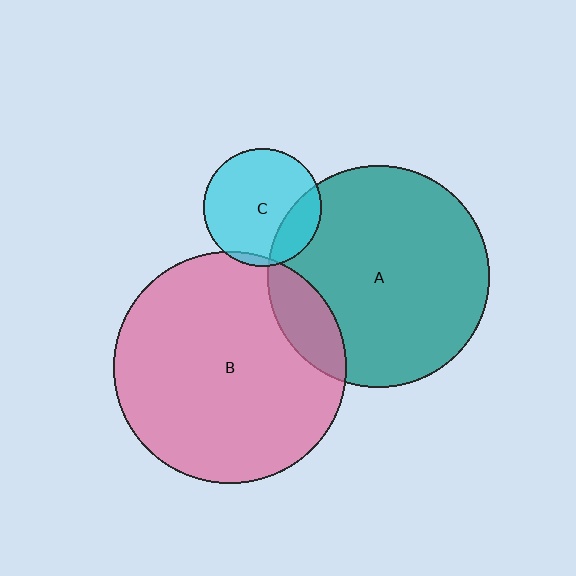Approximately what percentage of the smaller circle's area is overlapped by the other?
Approximately 15%.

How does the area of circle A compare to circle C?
Approximately 3.5 times.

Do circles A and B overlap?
Yes.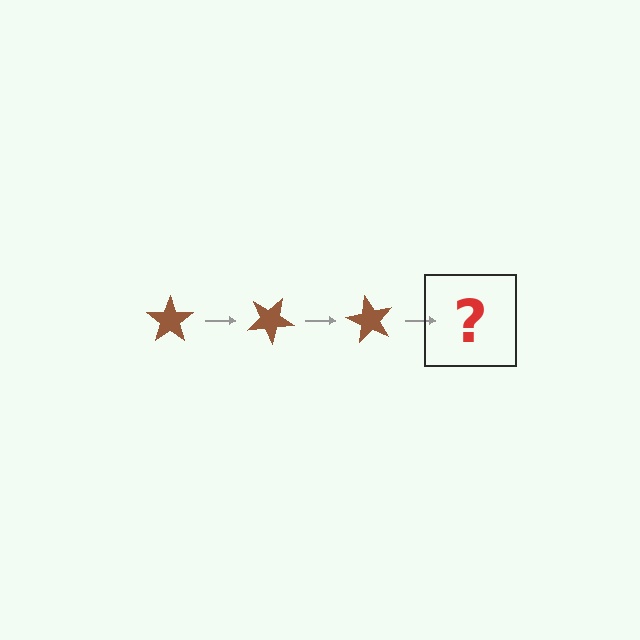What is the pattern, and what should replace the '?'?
The pattern is that the star rotates 30 degrees each step. The '?' should be a brown star rotated 90 degrees.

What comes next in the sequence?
The next element should be a brown star rotated 90 degrees.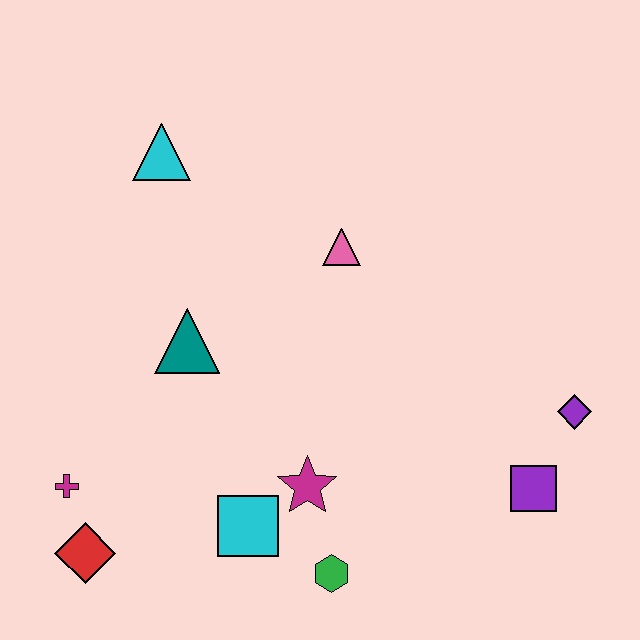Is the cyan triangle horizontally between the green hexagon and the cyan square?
No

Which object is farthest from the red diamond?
The purple diamond is farthest from the red diamond.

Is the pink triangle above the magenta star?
Yes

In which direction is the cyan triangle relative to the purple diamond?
The cyan triangle is to the left of the purple diamond.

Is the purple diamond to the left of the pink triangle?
No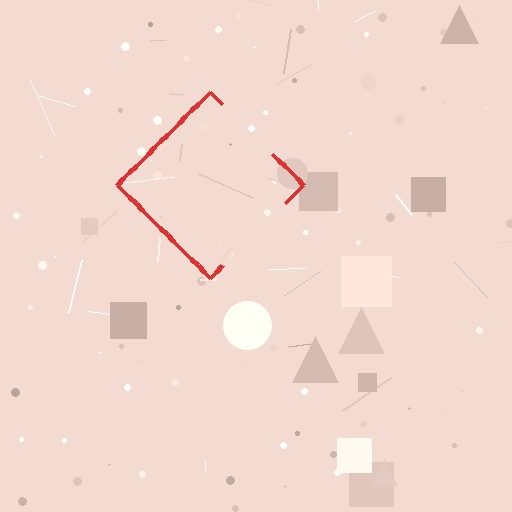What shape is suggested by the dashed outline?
The dashed outline suggests a diamond.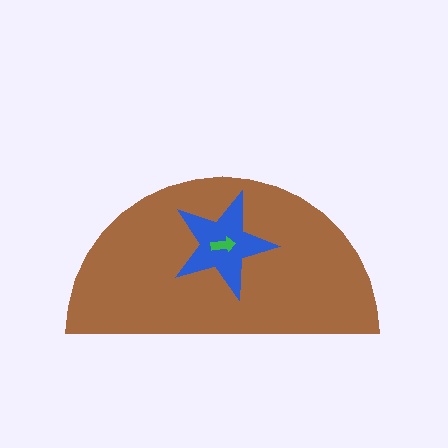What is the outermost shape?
The brown semicircle.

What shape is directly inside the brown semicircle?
The blue star.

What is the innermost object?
The green arrow.